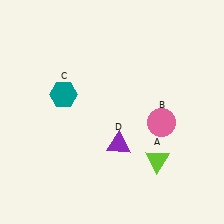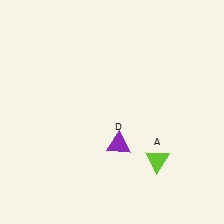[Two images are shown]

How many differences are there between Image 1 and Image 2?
There are 2 differences between the two images.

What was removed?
The teal hexagon (C), the pink circle (B) were removed in Image 2.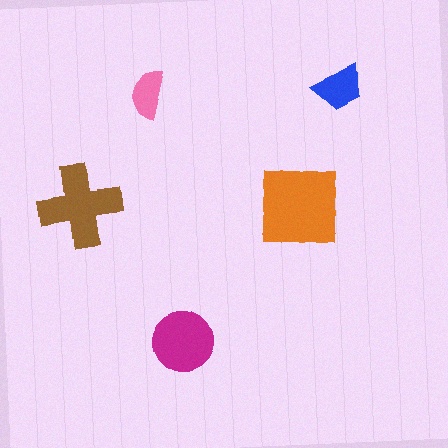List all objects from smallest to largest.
The pink semicircle, the blue trapezoid, the magenta circle, the brown cross, the orange square.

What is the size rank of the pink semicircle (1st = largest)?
5th.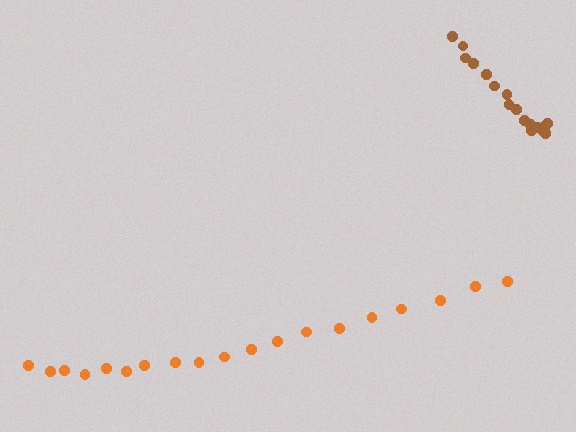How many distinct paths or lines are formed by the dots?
There are 2 distinct paths.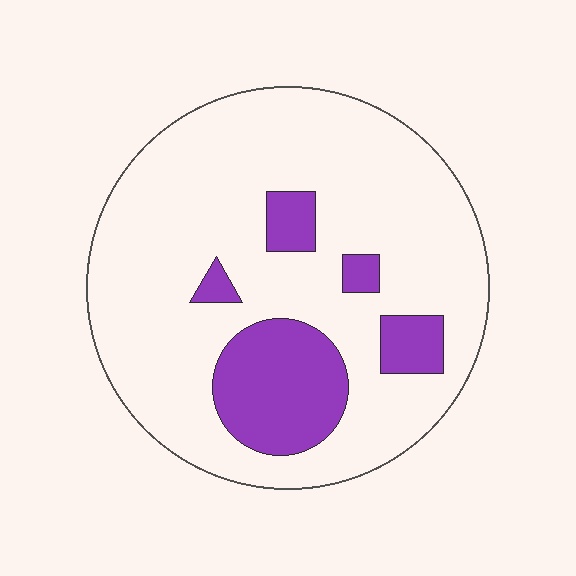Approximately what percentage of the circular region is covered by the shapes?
Approximately 20%.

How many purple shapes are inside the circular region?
5.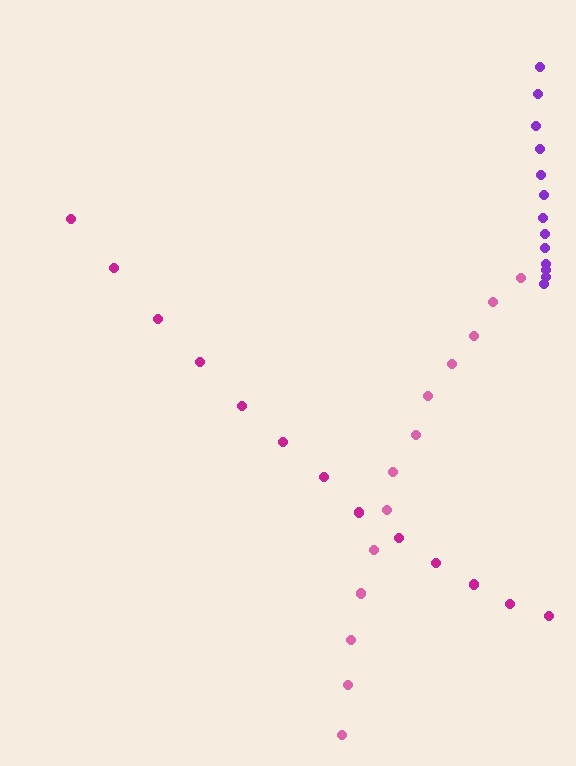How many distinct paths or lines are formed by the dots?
There are 3 distinct paths.